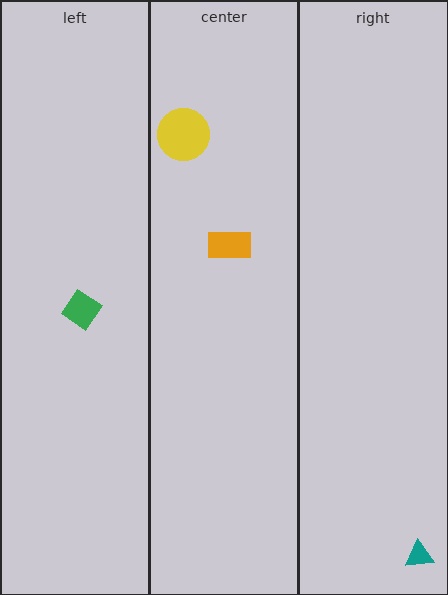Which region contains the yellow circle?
The center region.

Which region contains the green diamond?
The left region.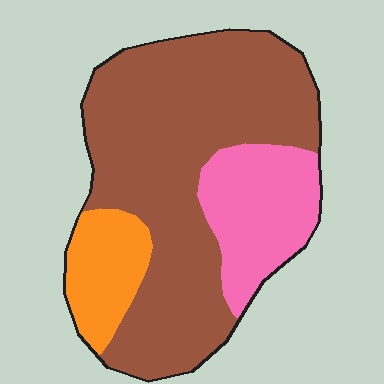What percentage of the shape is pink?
Pink covers around 20% of the shape.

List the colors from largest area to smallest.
From largest to smallest: brown, pink, orange.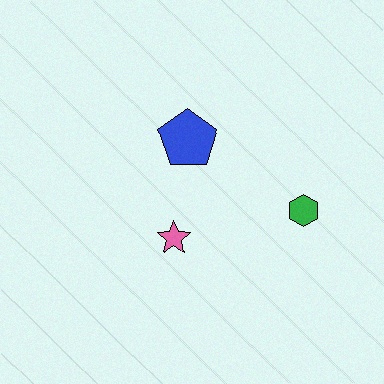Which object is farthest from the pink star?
The green hexagon is farthest from the pink star.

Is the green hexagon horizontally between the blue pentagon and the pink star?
No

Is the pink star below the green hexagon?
Yes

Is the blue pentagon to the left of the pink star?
No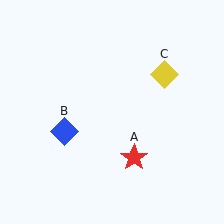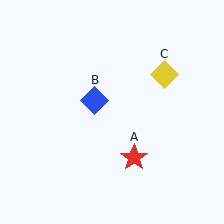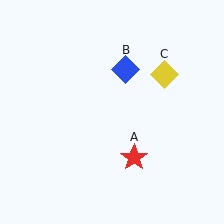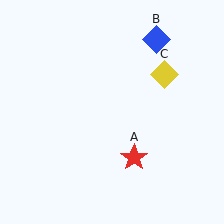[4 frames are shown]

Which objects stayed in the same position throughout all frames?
Red star (object A) and yellow diamond (object C) remained stationary.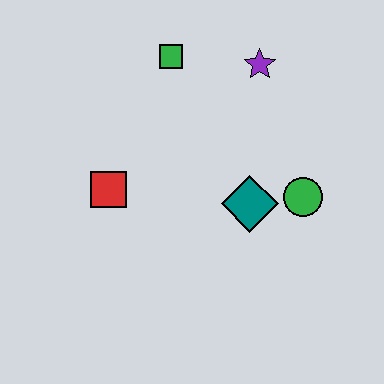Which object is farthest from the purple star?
The red square is farthest from the purple star.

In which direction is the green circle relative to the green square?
The green circle is below the green square.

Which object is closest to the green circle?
The teal diamond is closest to the green circle.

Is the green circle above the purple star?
No